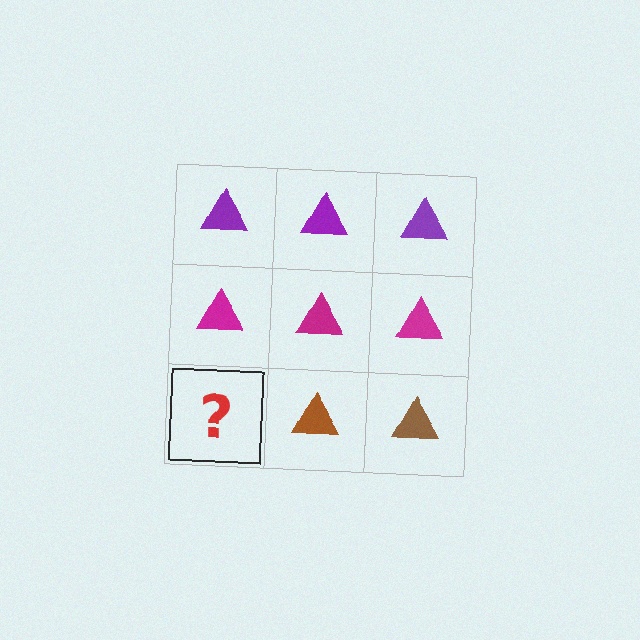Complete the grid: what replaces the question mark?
The question mark should be replaced with a brown triangle.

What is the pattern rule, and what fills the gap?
The rule is that each row has a consistent color. The gap should be filled with a brown triangle.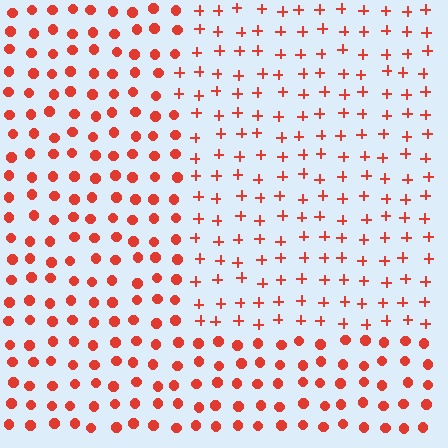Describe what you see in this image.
The image is filled with small red elements arranged in a uniform grid. A rectangle-shaped region contains plus signs, while the surrounding area contains circles. The boundary is defined purely by the change in element shape.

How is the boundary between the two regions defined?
The boundary is defined by a change in element shape: plus signs inside vs. circles outside. All elements share the same color and spacing.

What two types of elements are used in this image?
The image uses plus signs inside the rectangle region and circles outside it.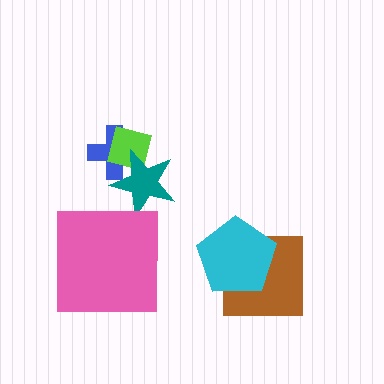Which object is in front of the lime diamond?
The teal star is in front of the lime diamond.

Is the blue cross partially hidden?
Yes, it is partially covered by another shape.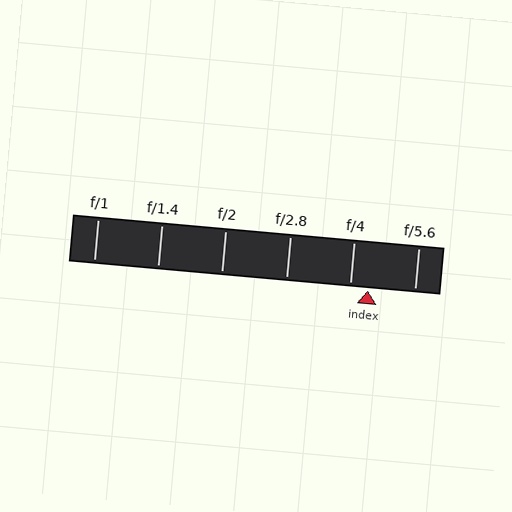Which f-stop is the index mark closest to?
The index mark is closest to f/4.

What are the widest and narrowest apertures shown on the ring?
The widest aperture shown is f/1 and the narrowest is f/5.6.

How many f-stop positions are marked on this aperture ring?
There are 6 f-stop positions marked.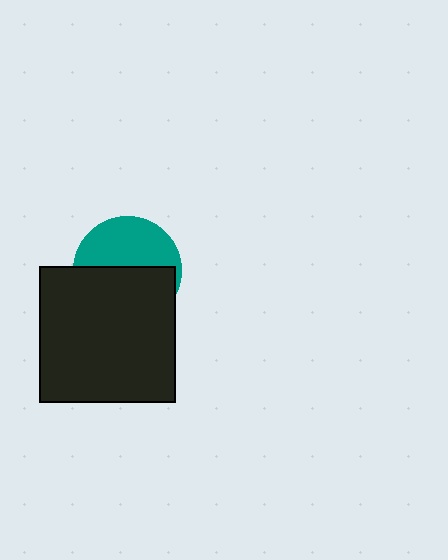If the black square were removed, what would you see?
You would see the complete teal circle.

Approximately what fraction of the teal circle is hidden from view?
Roughly 54% of the teal circle is hidden behind the black square.